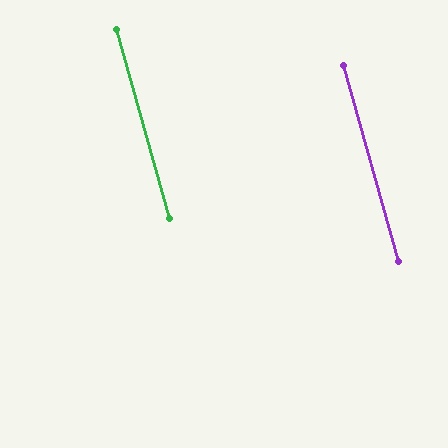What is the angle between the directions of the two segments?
Approximately 0 degrees.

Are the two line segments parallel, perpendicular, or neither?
Parallel — their directions differ by only 0.0°.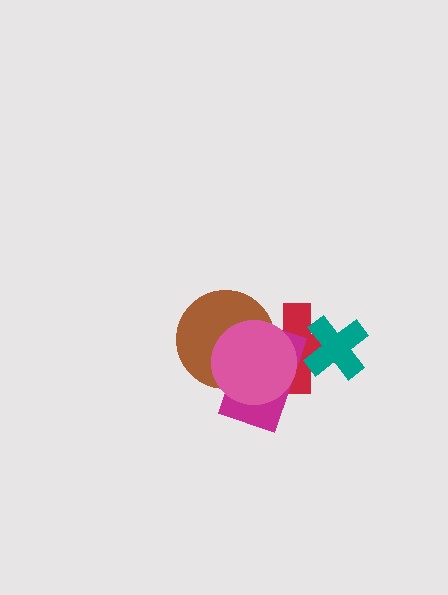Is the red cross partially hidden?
Yes, it is partially covered by another shape.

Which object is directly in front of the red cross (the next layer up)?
The magenta rectangle is directly in front of the red cross.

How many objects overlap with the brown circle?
3 objects overlap with the brown circle.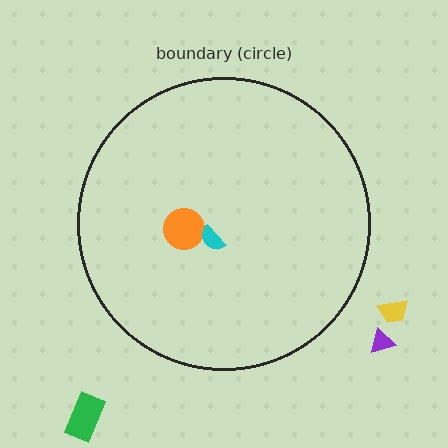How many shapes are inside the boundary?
2 inside, 3 outside.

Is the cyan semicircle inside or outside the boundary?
Inside.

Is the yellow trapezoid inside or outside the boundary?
Outside.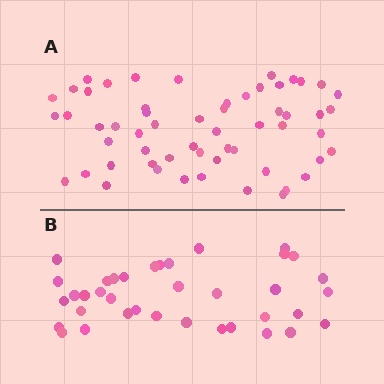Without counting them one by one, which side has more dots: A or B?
Region A (the top region) has more dots.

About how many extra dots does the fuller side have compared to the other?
Region A has approximately 20 more dots than region B.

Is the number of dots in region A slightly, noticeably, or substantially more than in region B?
Region A has substantially more. The ratio is roughly 1.5 to 1.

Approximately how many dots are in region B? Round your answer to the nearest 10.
About 40 dots. (The exact count is 37, which rounds to 40.)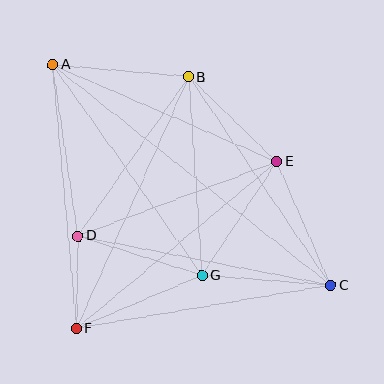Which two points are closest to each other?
Points D and F are closest to each other.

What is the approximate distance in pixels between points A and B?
The distance between A and B is approximately 137 pixels.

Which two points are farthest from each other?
Points A and C are farthest from each other.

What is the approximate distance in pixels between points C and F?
The distance between C and F is approximately 258 pixels.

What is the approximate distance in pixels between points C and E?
The distance between C and E is approximately 135 pixels.